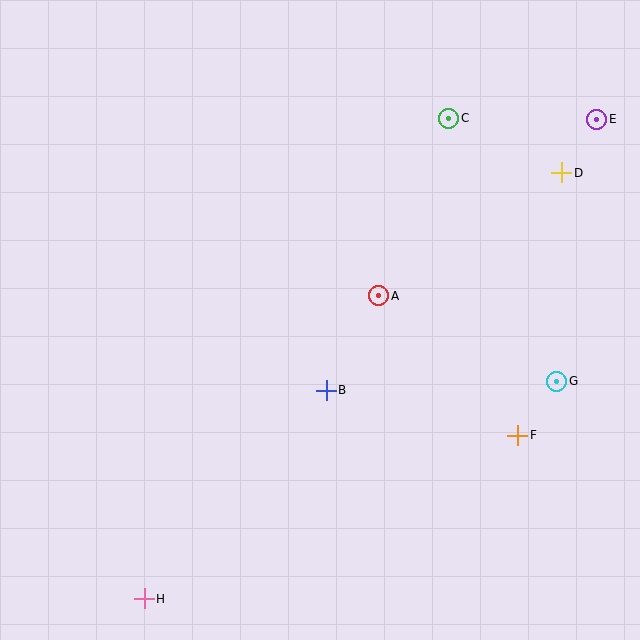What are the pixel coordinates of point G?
Point G is at (557, 381).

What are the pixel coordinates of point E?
Point E is at (597, 119).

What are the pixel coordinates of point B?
Point B is at (326, 390).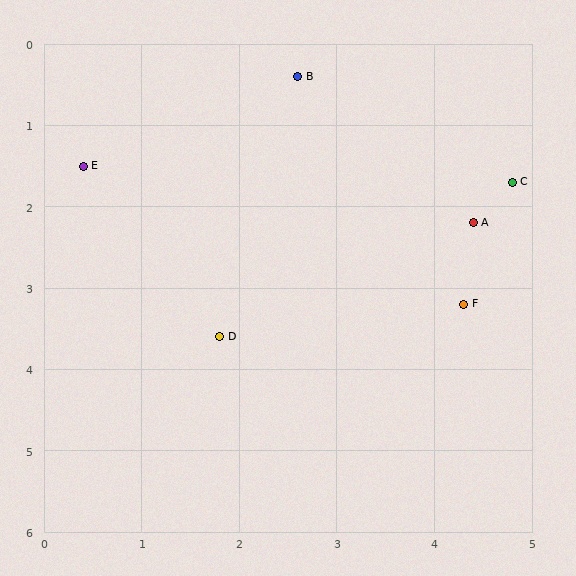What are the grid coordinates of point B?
Point B is at approximately (2.6, 0.4).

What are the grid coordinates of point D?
Point D is at approximately (1.8, 3.6).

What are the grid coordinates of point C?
Point C is at approximately (4.8, 1.7).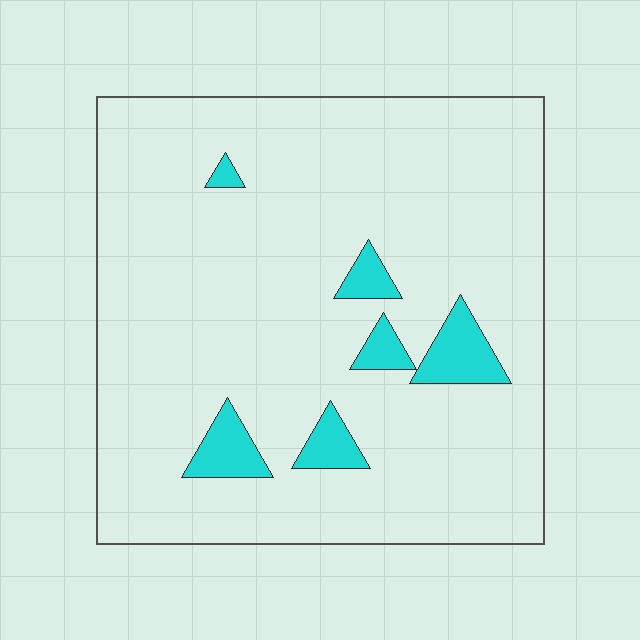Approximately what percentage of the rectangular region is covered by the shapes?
Approximately 10%.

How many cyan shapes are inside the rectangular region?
6.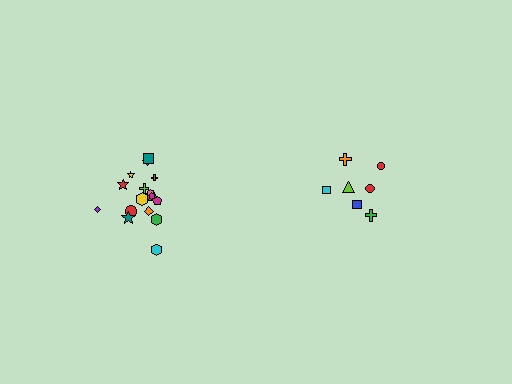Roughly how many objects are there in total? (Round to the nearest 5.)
Roughly 25 objects in total.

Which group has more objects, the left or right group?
The left group.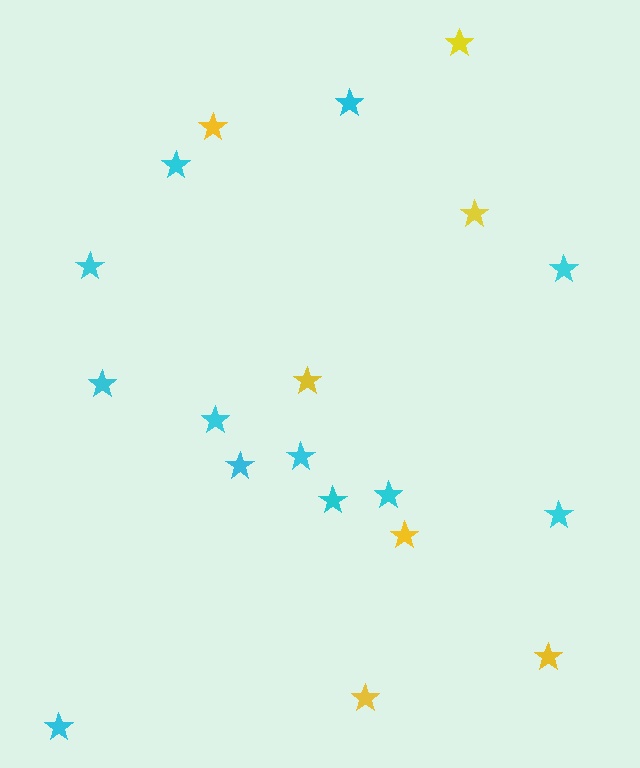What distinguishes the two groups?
There are 2 groups: one group of cyan stars (12) and one group of yellow stars (7).